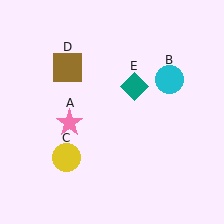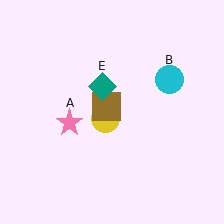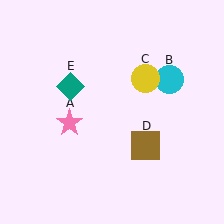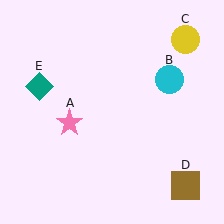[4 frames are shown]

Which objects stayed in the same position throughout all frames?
Pink star (object A) and cyan circle (object B) remained stationary.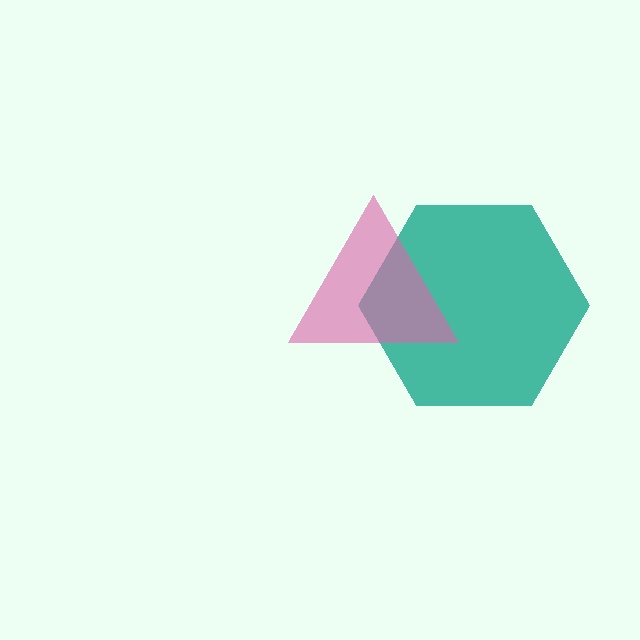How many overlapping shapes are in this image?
There are 2 overlapping shapes in the image.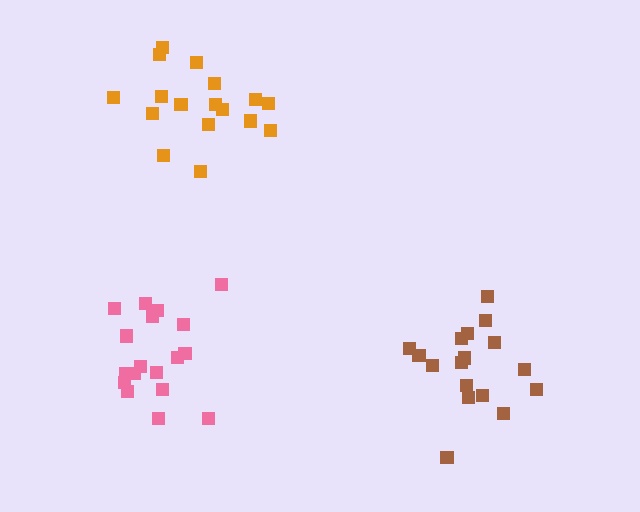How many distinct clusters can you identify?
There are 3 distinct clusters.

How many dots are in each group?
Group 1: 17 dots, Group 2: 17 dots, Group 3: 18 dots (52 total).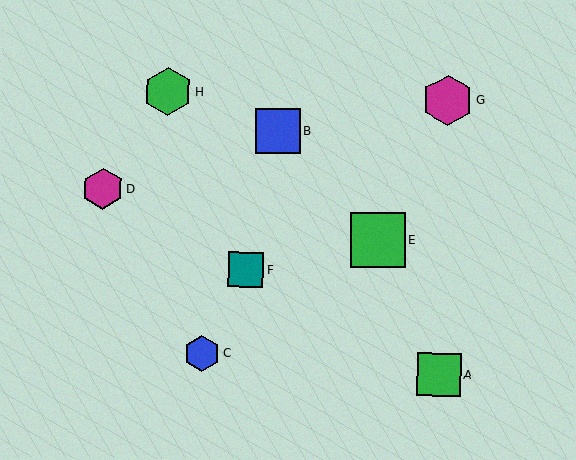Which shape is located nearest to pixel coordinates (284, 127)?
The blue square (labeled B) at (278, 131) is nearest to that location.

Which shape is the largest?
The green square (labeled E) is the largest.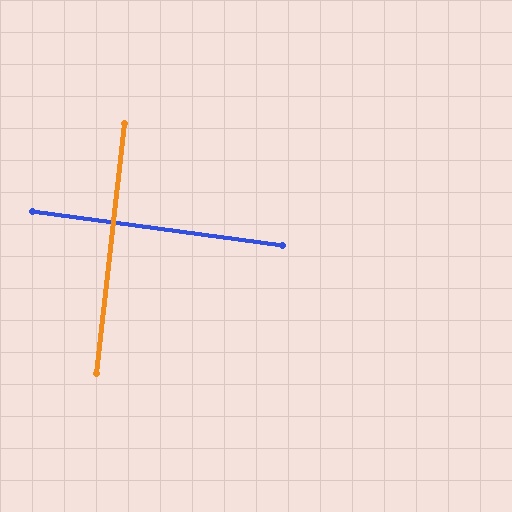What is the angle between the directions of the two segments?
Approximately 89 degrees.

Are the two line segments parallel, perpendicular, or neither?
Perpendicular — they meet at approximately 89°.